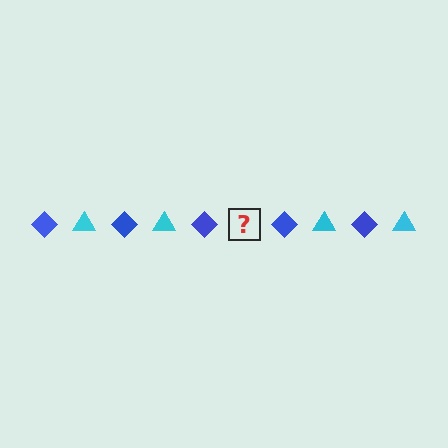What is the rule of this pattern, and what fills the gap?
The rule is that the pattern alternates between blue diamond and cyan triangle. The gap should be filled with a cyan triangle.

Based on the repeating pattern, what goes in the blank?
The blank should be a cyan triangle.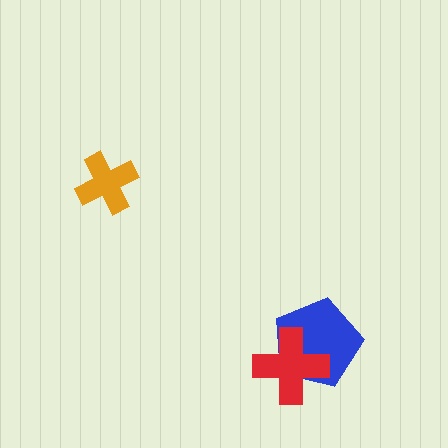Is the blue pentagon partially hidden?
Yes, it is partially covered by another shape.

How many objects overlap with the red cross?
1 object overlaps with the red cross.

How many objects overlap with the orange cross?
0 objects overlap with the orange cross.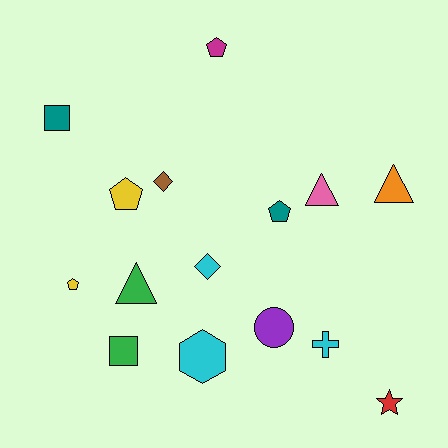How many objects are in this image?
There are 15 objects.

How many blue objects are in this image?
There are no blue objects.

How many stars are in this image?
There is 1 star.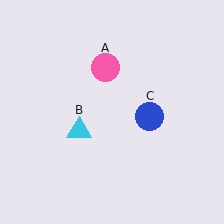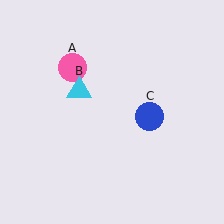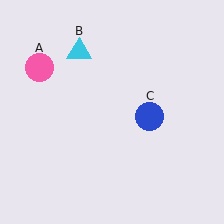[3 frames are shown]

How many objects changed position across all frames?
2 objects changed position: pink circle (object A), cyan triangle (object B).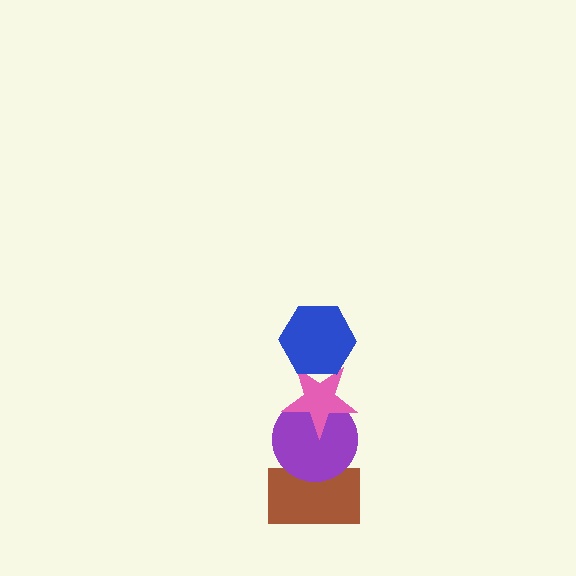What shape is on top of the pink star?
The blue hexagon is on top of the pink star.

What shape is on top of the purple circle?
The pink star is on top of the purple circle.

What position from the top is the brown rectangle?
The brown rectangle is 4th from the top.